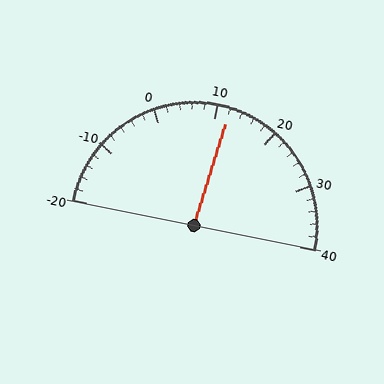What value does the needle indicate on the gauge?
The needle indicates approximately 12.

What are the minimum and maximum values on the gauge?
The gauge ranges from -20 to 40.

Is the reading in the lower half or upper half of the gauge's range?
The reading is in the upper half of the range (-20 to 40).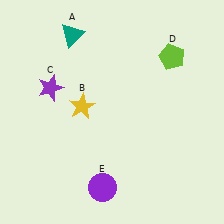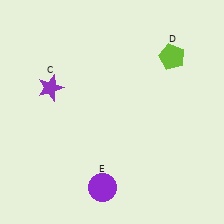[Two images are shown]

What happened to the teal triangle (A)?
The teal triangle (A) was removed in Image 2. It was in the top-left area of Image 1.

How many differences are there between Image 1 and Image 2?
There are 2 differences between the two images.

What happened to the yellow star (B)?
The yellow star (B) was removed in Image 2. It was in the top-left area of Image 1.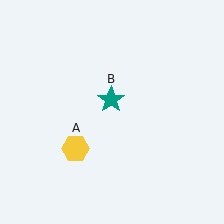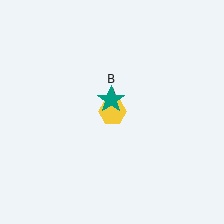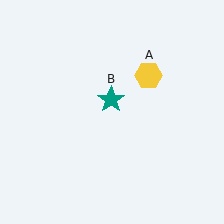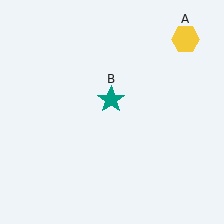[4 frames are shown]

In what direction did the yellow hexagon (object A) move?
The yellow hexagon (object A) moved up and to the right.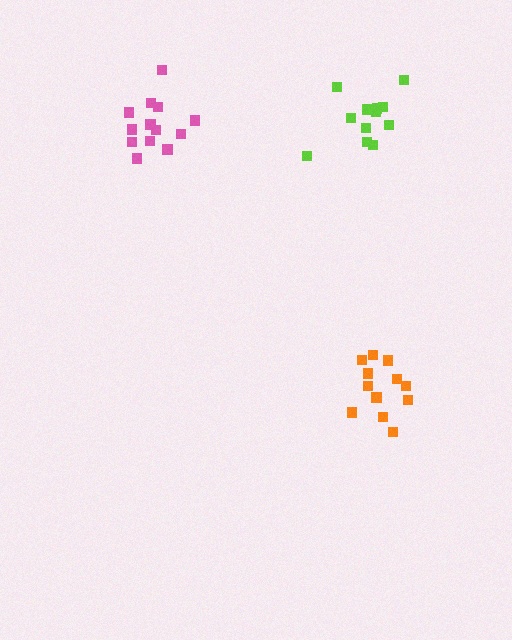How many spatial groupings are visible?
There are 3 spatial groupings.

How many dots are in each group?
Group 1: 13 dots, Group 2: 12 dots, Group 3: 12 dots (37 total).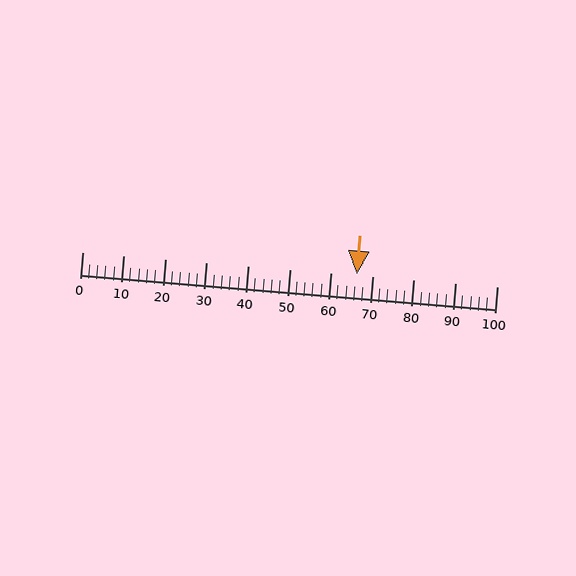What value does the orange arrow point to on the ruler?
The orange arrow points to approximately 66.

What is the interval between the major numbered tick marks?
The major tick marks are spaced 10 units apart.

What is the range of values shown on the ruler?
The ruler shows values from 0 to 100.